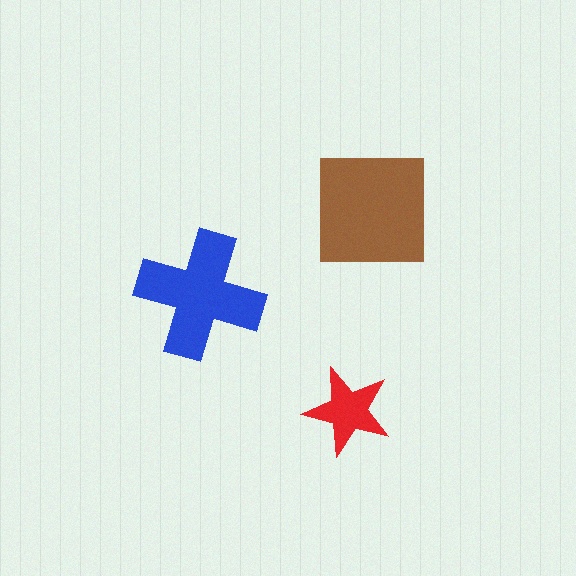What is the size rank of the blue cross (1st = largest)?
2nd.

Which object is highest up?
The brown square is topmost.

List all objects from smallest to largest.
The red star, the blue cross, the brown square.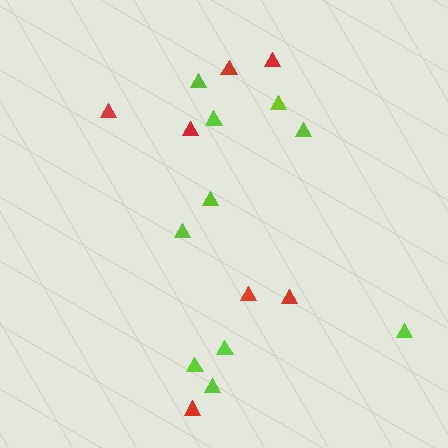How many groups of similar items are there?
There are 2 groups: one group of red triangles (7) and one group of lime triangles (10).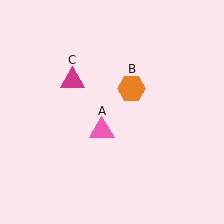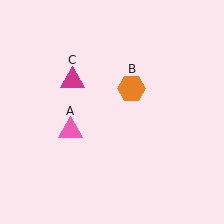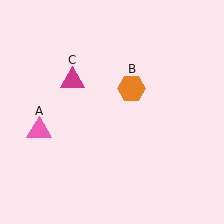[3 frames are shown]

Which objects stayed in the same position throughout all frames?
Orange hexagon (object B) and magenta triangle (object C) remained stationary.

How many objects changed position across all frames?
1 object changed position: pink triangle (object A).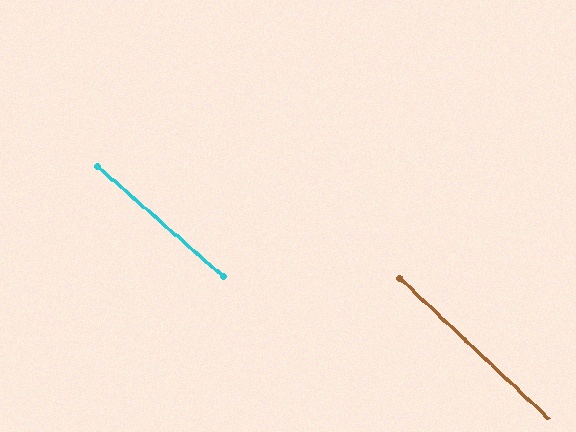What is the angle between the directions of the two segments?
Approximately 2 degrees.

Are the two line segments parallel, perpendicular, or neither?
Parallel — their directions differ by only 2.0°.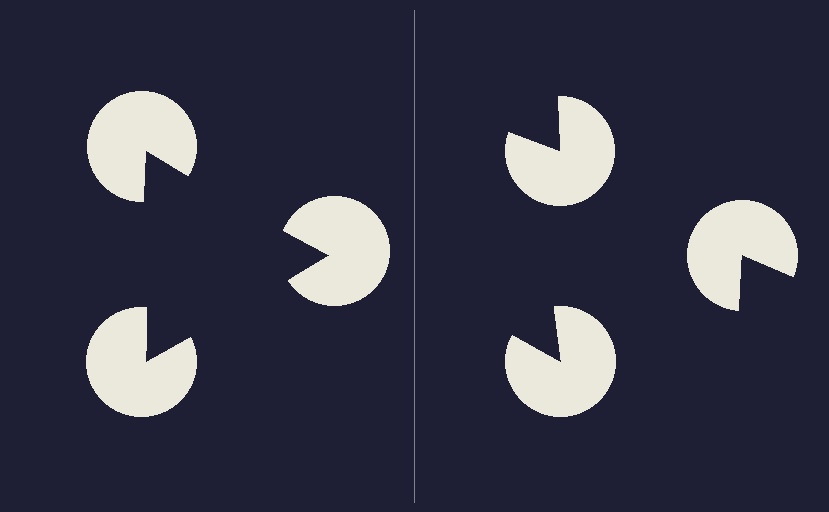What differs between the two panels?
The pac-man discs are positioned identically on both sides; only the wedge orientations differ. On the left they align to a triangle; on the right they are misaligned.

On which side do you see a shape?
An illusory triangle appears on the left side. On the right side the wedge cuts are rotated, so no coherent shape forms.